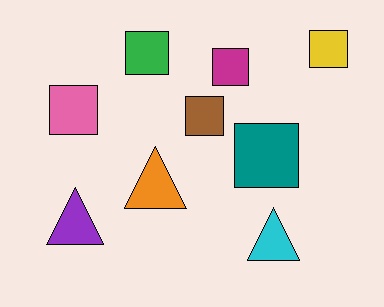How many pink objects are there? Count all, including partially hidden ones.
There is 1 pink object.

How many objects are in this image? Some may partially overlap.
There are 9 objects.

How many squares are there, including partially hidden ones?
There are 6 squares.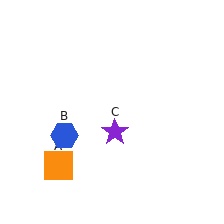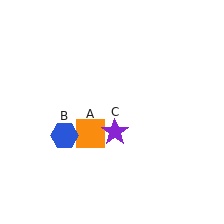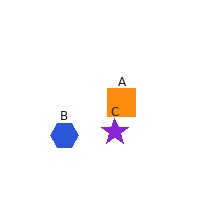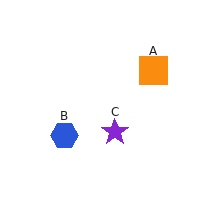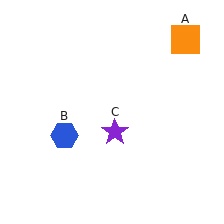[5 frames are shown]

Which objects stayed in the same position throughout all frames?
Blue hexagon (object B) and purple star (object C) remained stationary.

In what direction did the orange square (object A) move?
The orange square (object A) moved up and to the right.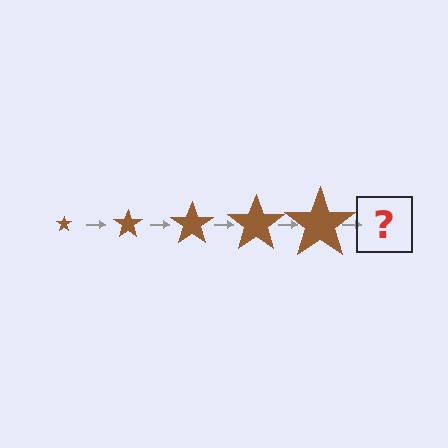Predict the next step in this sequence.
The next step is a brown star, larger than the previous one.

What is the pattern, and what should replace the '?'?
The pattern is that the star gets progressively larger each step. The '?' should be a brown star, larger than the previous one.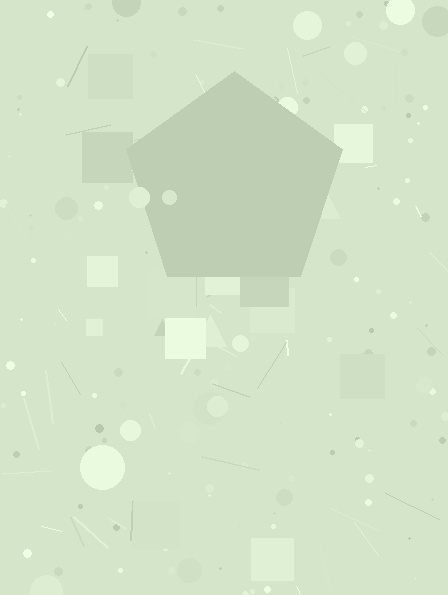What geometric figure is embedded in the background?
A pentagon is embedded in the background.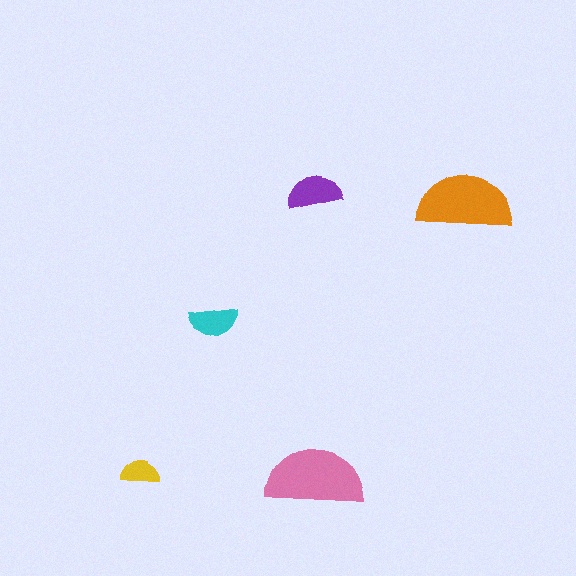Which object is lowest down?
The yellow semicircle is bottommost.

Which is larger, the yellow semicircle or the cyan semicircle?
The cyan one.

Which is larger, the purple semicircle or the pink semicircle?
The pink one.